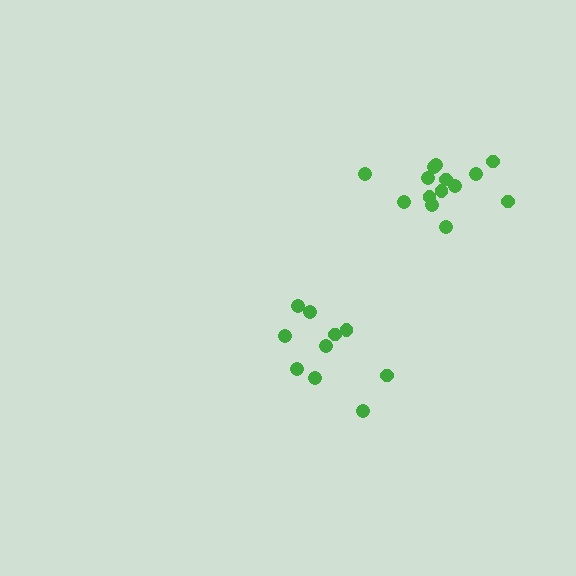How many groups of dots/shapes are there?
There are 2 groups.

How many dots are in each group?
Group 1: 10 dots, Group 2: 14 dots (24 total).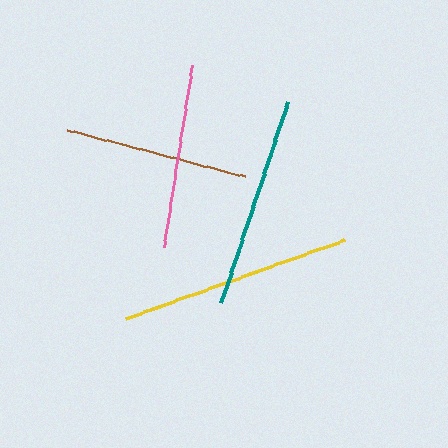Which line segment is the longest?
The yellow line is the longest at approximately 232 pixels.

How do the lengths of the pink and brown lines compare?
The pink and brown lines are approximately the same length.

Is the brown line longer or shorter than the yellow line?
The yellow line is longer than the brown line.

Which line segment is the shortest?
The brown line is the shortest at approximately 184 pixels.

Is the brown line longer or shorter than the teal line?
The teal line is longer than the brown line.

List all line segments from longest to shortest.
From longest to shortest: yellow, teal, pink, brown.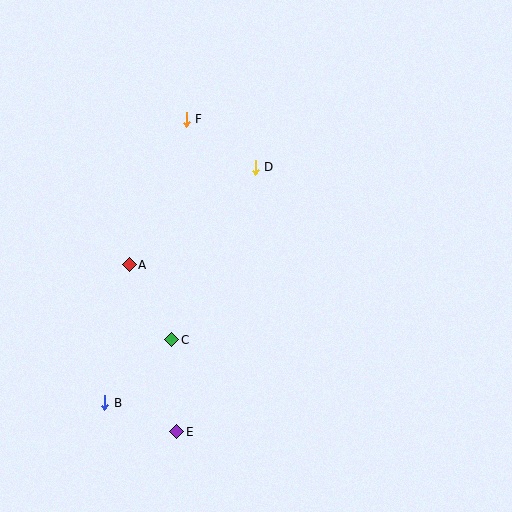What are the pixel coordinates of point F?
Point F is at (186, 119).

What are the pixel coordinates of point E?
Point E is at (177, 432).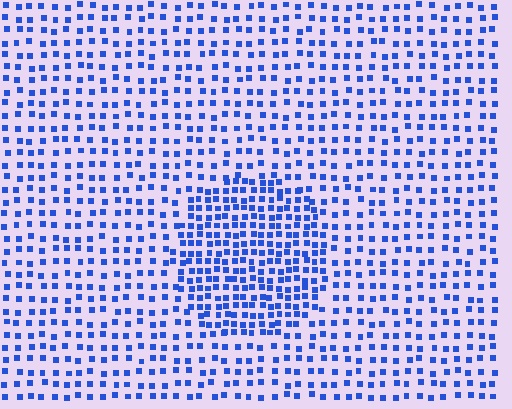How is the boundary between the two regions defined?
The boundary is defined by a change in element density (approximately 1.9x ratio). All elements are the same color, size, and shape.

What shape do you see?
I see a circle.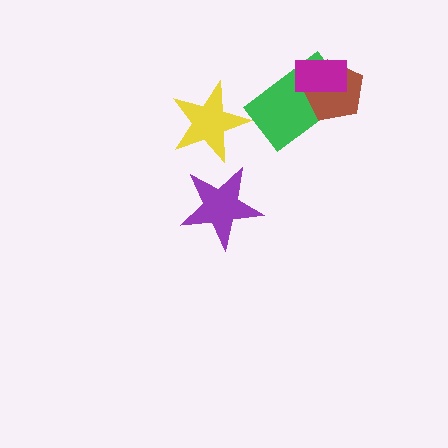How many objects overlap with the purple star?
0 objects overlap with the purple star.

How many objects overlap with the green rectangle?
2 objects overlap with the green rectangle.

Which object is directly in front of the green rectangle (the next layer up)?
The brown pentagon is directly in front of the green rectangle.